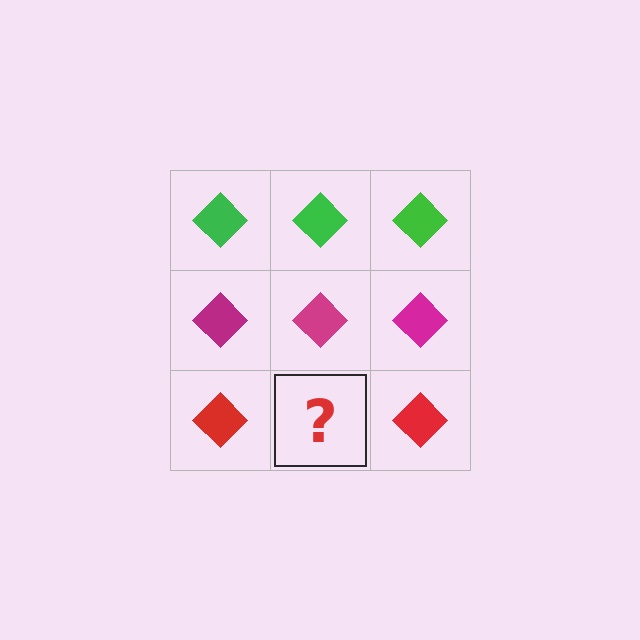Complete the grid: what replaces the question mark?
The question mark should be replaced with a red diamond.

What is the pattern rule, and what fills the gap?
The rule is that each row has a consistent color. The gap should be filled with a red diamond.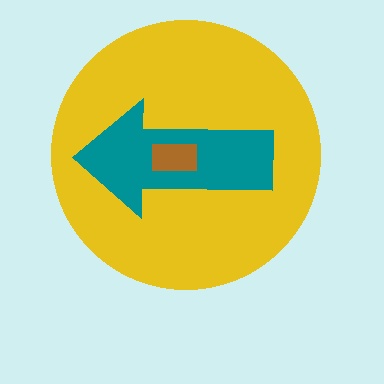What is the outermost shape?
The yellow circle.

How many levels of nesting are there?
3.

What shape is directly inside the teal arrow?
The brown rectangle.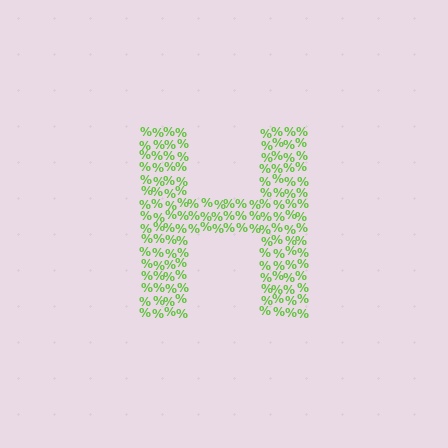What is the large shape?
The large shape is the letter H.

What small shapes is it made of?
It is made of small percent signs.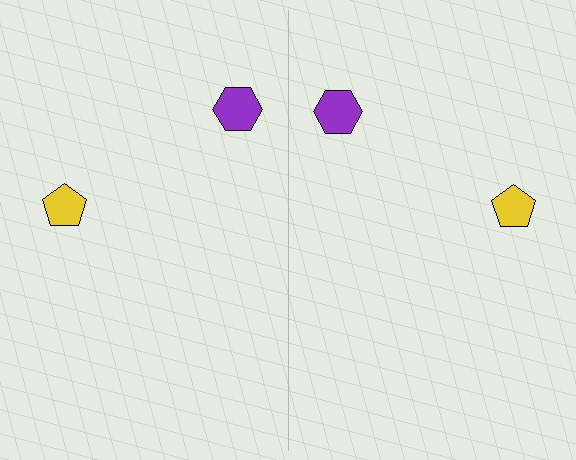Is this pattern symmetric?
Yes, this pattern has bilateral (reflection) symmetry.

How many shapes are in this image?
There are 4 shapes in this image.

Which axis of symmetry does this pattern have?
The pattern has a vertical axis of symmetry running through the center of the image.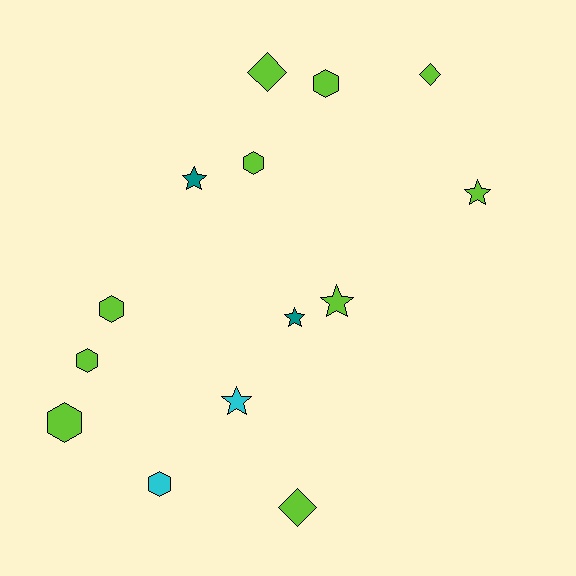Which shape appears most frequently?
Hexagon, with 6 objects.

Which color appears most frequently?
Lime, with 10 objects.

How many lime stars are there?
There are 2 lime stars.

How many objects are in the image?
There are 14 objects.